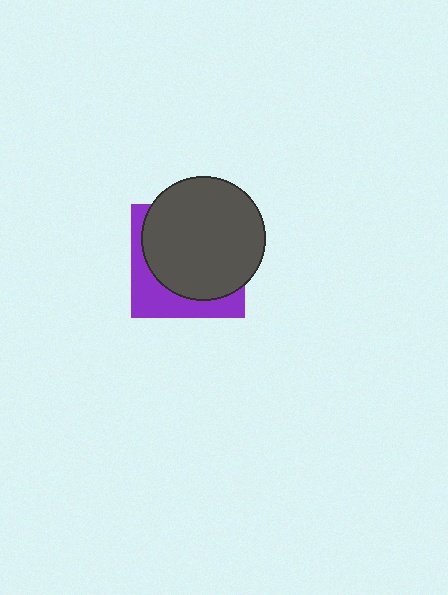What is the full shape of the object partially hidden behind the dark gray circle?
The partially hidden object is a purple square.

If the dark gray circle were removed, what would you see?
You would see the complete purple square.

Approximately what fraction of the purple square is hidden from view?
Roughly 69% of the purple square is hidden behind the dark gray circle.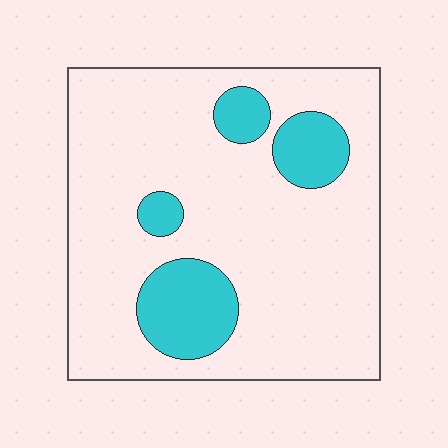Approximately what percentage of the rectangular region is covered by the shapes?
Approximately 20%.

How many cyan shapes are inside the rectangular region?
4.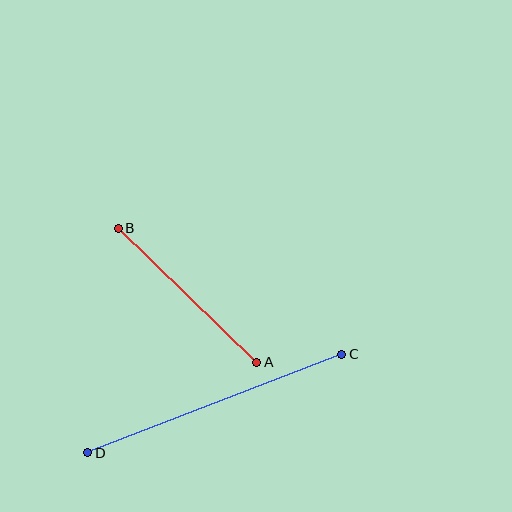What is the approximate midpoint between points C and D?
The midpoint is at approximately (215, 403) pixels.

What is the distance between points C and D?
The distance is approximately 273 pixels.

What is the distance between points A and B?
The distance is approximately 193 pixels.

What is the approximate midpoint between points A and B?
The midpoint is at approximately (188, 295) pixels.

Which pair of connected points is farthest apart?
Points C and D are farthest apart.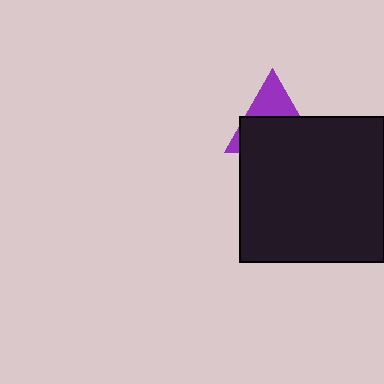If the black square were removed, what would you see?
You would see the complete purple triangle.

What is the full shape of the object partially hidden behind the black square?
The partially hidden object is a purple triangle.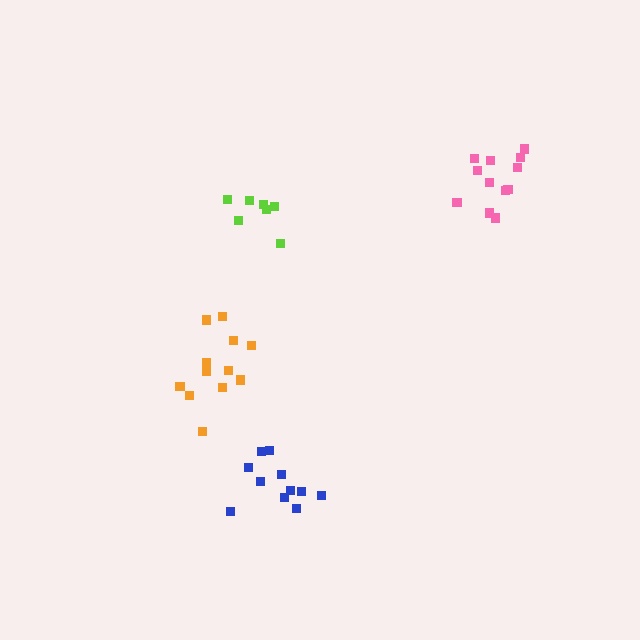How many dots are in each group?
Group 1: 11 dots, Group 2: 7 dots, Group 3: 12 dots, Group 4: 12 dots (42 total).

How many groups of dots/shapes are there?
There are 4 groups.